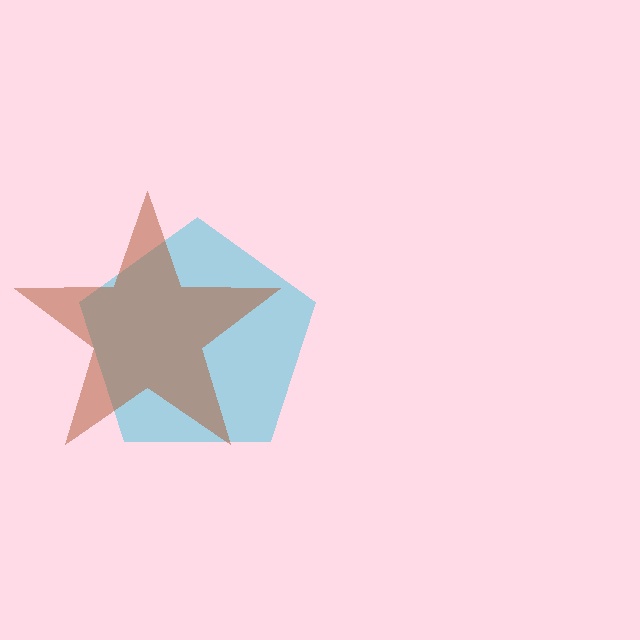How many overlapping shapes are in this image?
There are 2 overlapping shapes in the image.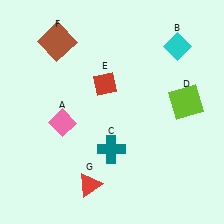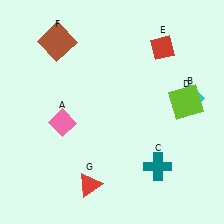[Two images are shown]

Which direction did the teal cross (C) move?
The teal cross (C) moved right.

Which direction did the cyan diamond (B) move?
The cyan diamond (B) moved down.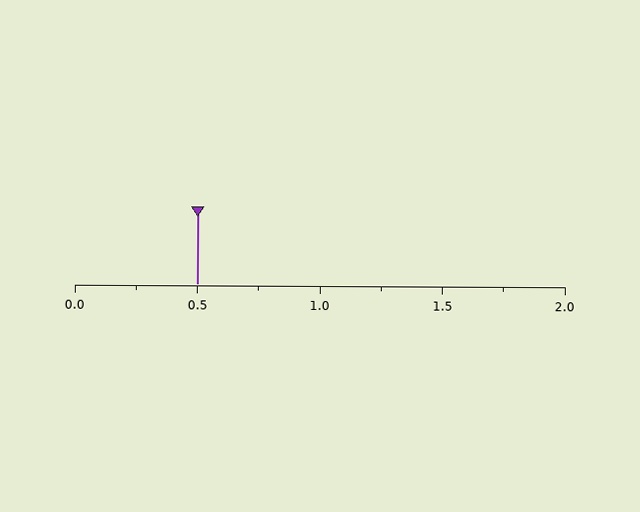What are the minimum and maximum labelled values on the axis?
The axis runs from 0.0 to 2.0.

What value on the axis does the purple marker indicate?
The marker indicates approximately 0.5.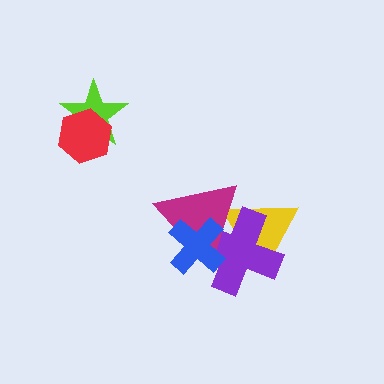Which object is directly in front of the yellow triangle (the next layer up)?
The purple cross is directly in front of the yellow triangle.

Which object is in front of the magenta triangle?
The blue cross is in front of the magenta triangle.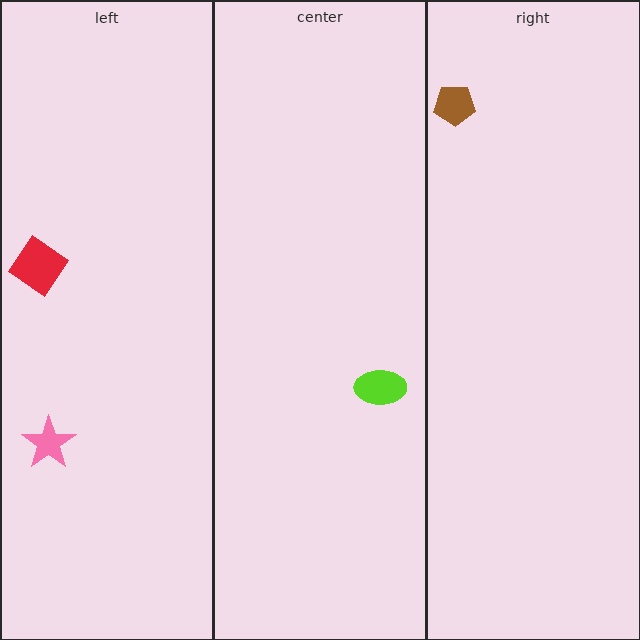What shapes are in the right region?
The brown pentagon.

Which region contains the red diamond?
The left region.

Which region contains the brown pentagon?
The right region.